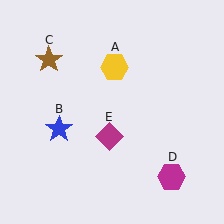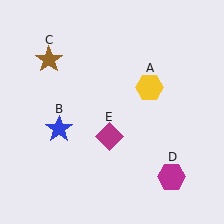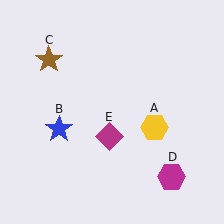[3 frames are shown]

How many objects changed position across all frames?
1 object changed position: yellow hexagon (object A).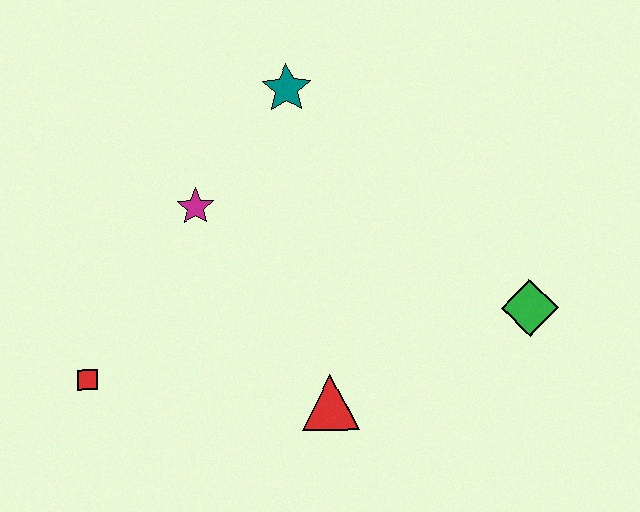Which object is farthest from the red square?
The green diamond is farthest from the red square.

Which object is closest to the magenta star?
The teal star is closest to the magenta star.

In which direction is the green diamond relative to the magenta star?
The green diamond is to the right of the magenta star.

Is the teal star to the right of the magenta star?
Yes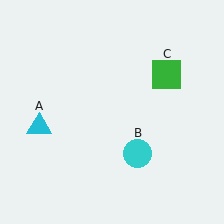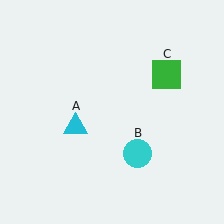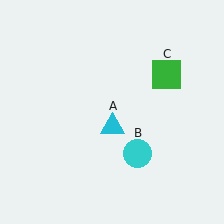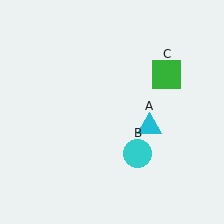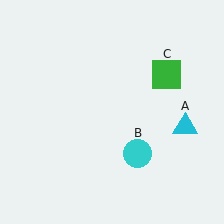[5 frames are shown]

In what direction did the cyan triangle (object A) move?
The cyan triangle (object A) moved right.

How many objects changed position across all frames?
1 object changed position: cyan triangle (object A).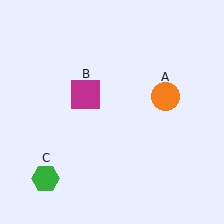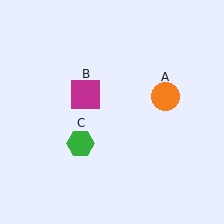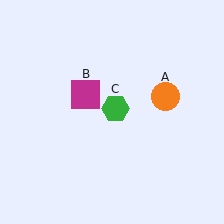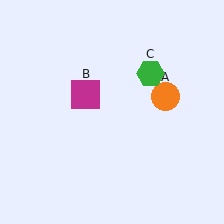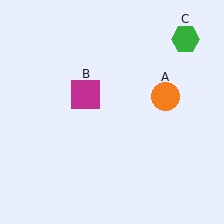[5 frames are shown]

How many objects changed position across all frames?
1 object changed position: green hexagon (object C).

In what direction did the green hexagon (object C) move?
The green hexagon (object C) moved up and to the right.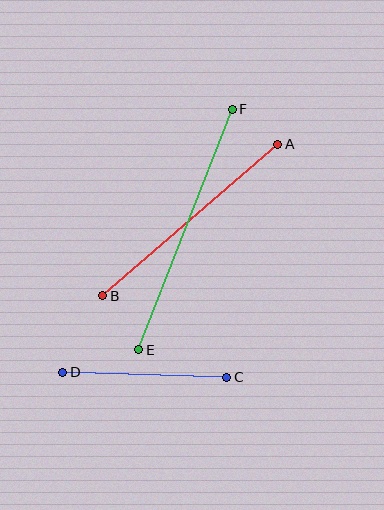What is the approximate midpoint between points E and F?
The midpoint is at approximately (186, 229) pixels.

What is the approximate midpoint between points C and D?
The midpoint is at approximately (145, 375) pixels.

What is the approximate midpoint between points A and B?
The midpoint is at approximately (190, 220) pixels.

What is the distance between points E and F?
The distance is approximately 258 pixels.